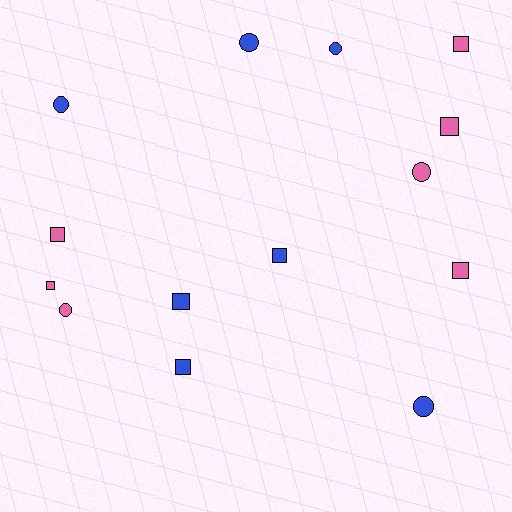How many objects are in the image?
There are 14 objects.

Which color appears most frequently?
Blue, with 7 objects.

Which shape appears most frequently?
Square, with 8 objects.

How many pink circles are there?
There are 2 pink circles.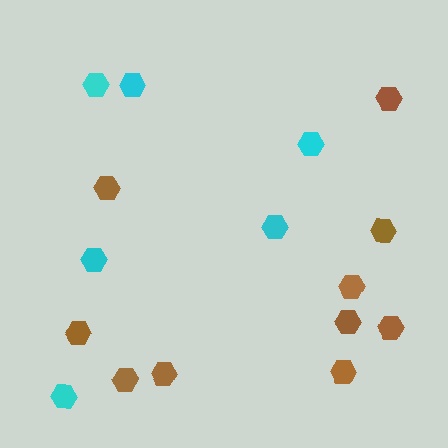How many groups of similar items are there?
There are 2 groups: one group of cyan hexagons (6) and one group of brown hexagons (10).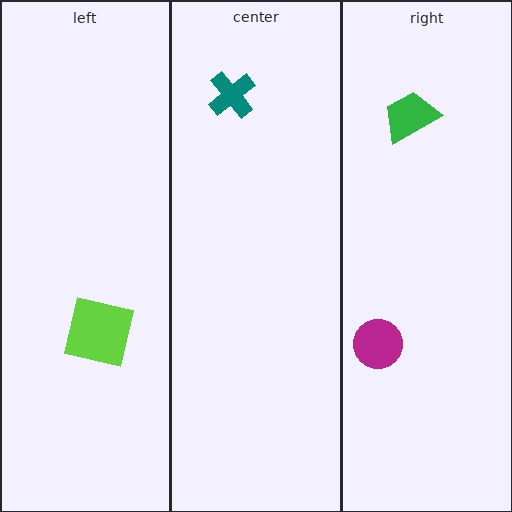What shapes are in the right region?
The magenta circle, the green trapezoid.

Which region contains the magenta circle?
The right region.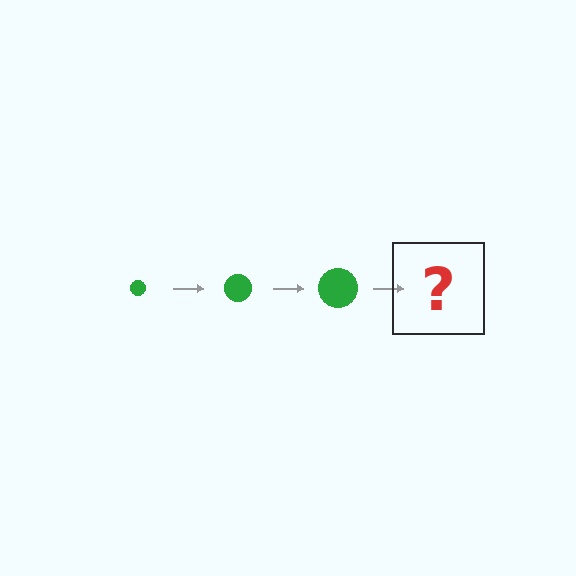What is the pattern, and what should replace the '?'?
The pattern is that the circle gets progressively larger each step. The '?' should be a green circle, larger than the previous one.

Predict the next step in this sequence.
The next step is a green circle, larger than the previous one.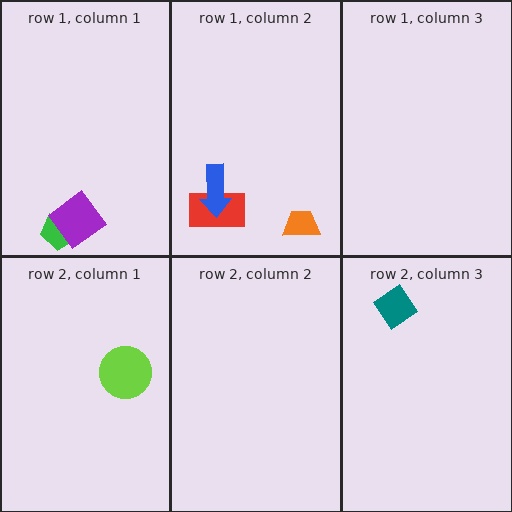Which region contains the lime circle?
The row 2, column 1 region.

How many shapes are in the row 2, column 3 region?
1.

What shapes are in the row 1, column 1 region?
The green pentagon, the purple diamond.